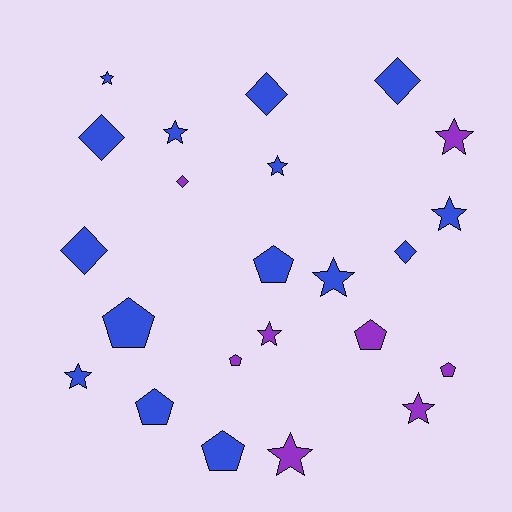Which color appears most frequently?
Blue, with 15 objects.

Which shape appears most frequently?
Star, with 10 objects.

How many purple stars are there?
There are 4 purple stars.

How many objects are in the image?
There are 23 objects.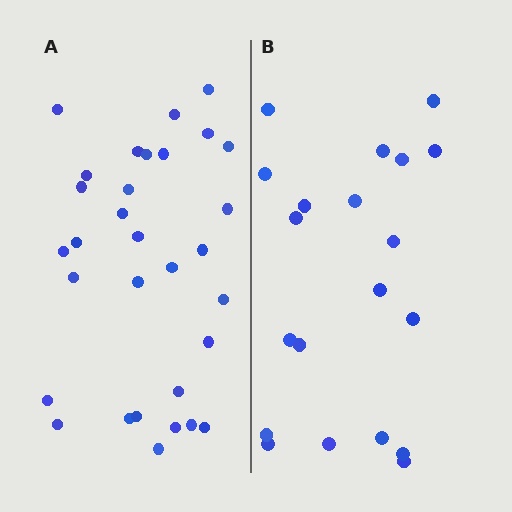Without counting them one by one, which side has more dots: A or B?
Region A (the left region) has more dots.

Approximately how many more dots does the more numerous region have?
Region A has roughly 12 or so more dots than region B.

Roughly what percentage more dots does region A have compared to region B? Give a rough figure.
About 55% more.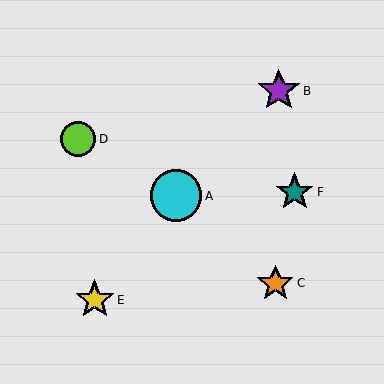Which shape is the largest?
The cyan circle (labeled A) is the largest.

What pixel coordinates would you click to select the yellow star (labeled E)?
Click at (95, 300) to select the yellow star E.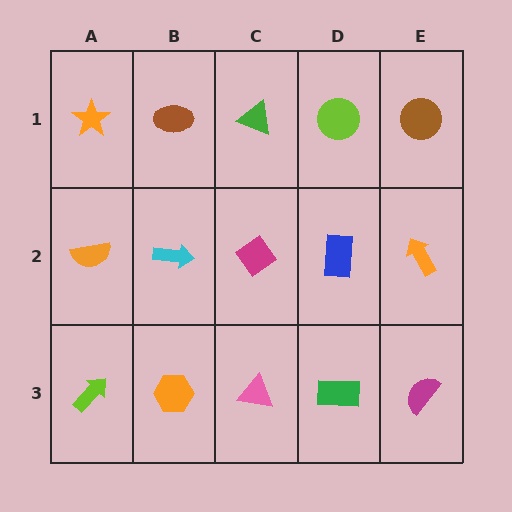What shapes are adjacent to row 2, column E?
A brown circle (row 1, column E), a magenta semicircle (row 3, column E), a blue rectangle (row 2, column D).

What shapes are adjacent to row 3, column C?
A magenta diamond (row 2, column C), an orange hexagon (row 3, column B), a green rectangle (row 3, column D).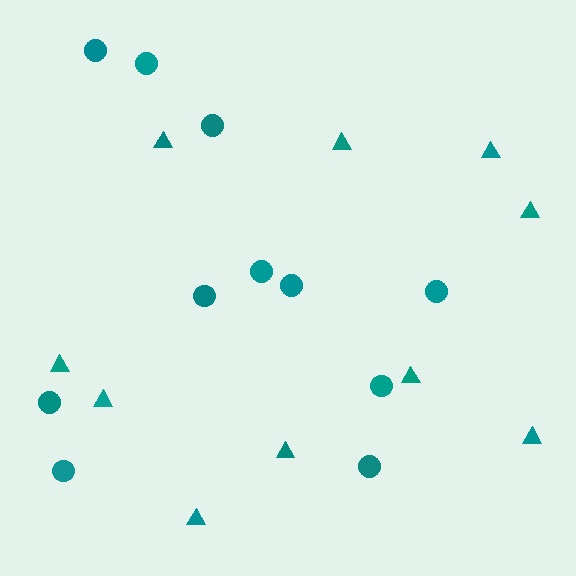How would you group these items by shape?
There are 2 groups: one group of circles (11) and one group of triangles (10).